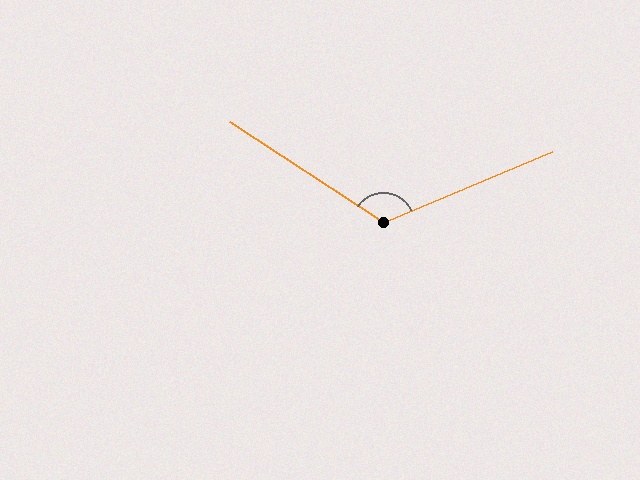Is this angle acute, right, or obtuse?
It is obtuse.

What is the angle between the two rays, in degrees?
Approximately 124 degrees.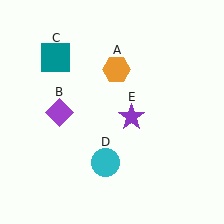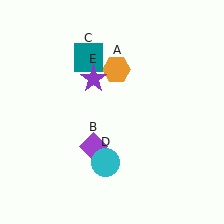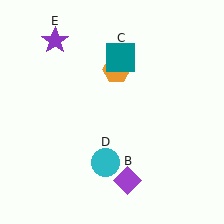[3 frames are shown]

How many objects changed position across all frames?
3 objects changed position: purple diamond (object B), teal square (object C), purple star (object E).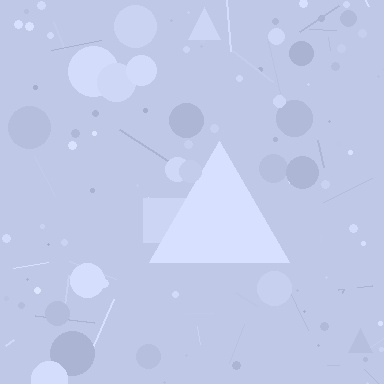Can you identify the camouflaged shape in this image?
The camouflaged shape is a triangle.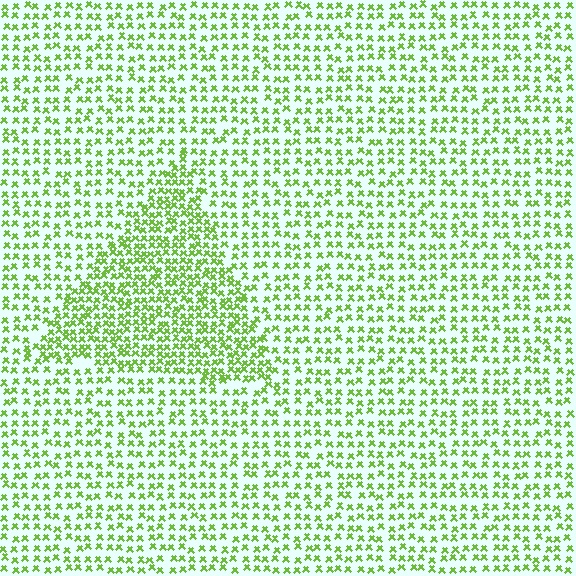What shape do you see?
I see a triangle.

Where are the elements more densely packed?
The elements are more densely packed inside the triangle boundary.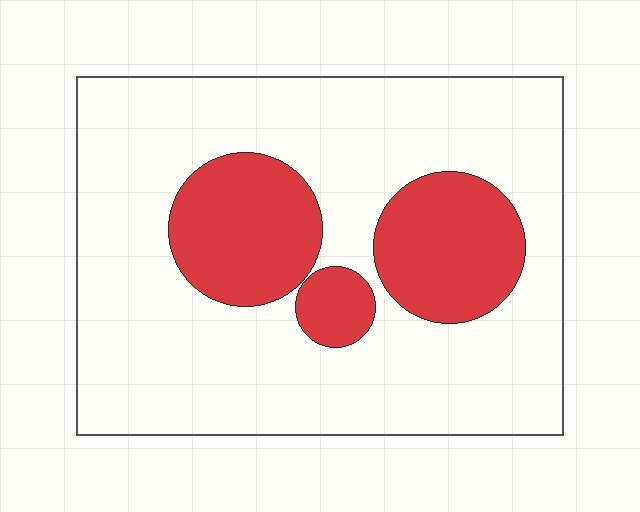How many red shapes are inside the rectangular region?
3.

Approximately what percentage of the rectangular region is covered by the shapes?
Approximately 25%.